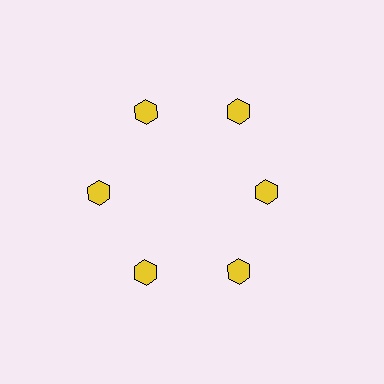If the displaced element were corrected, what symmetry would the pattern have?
It would have 6-fold rotational symmetry — the pattern would map onto itself every 60 degrees.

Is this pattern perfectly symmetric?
No. The 6 yellow hexagons are arranged in a ring, but one element near the 3 o'clock position is pulled inward toward the center, breaking the 6-fold rotational symmetry.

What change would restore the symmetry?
The symmetry would be restored by moving it outward, back onto the ring so that all 6 hexagons sit at equal angles and equal distance from the center.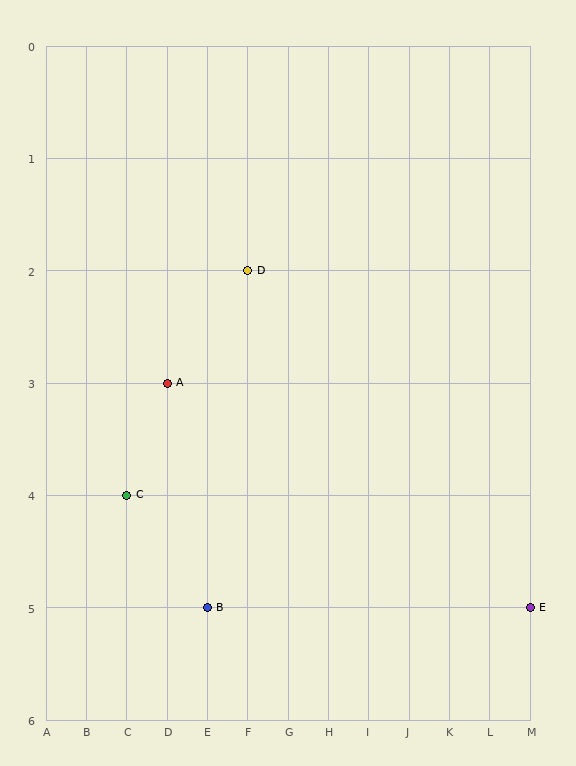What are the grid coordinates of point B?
Point B is at grid coordinates (E, 5).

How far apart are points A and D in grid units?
Points A and D are 2 columns and 1 row apart (about 2.2 grid units diagonally).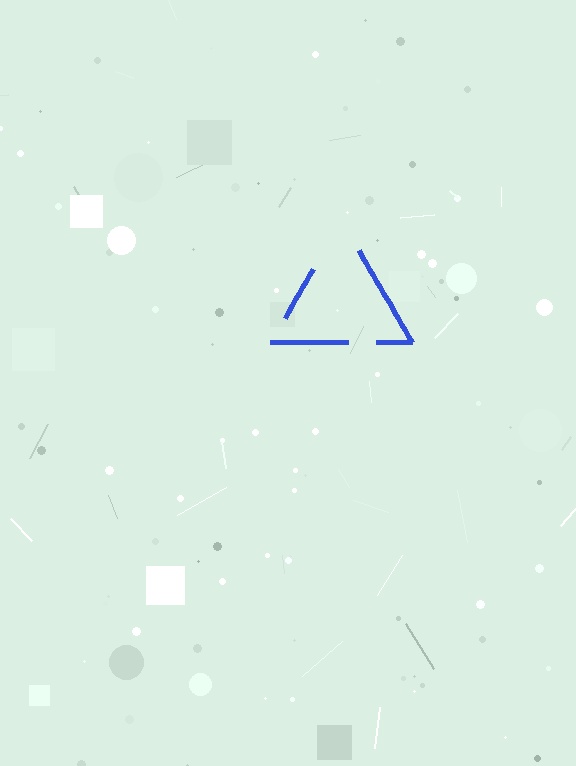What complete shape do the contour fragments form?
The contour fragments form a triangle.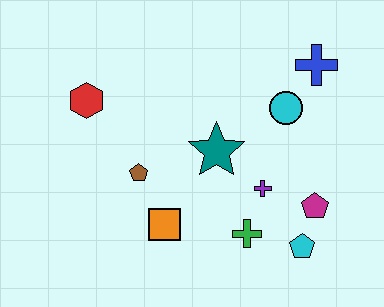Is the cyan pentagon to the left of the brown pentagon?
No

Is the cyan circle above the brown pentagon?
Yes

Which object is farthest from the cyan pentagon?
The red hexagon is farthest from the cyan pentagon.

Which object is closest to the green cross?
The purple cross is closest to the green cross.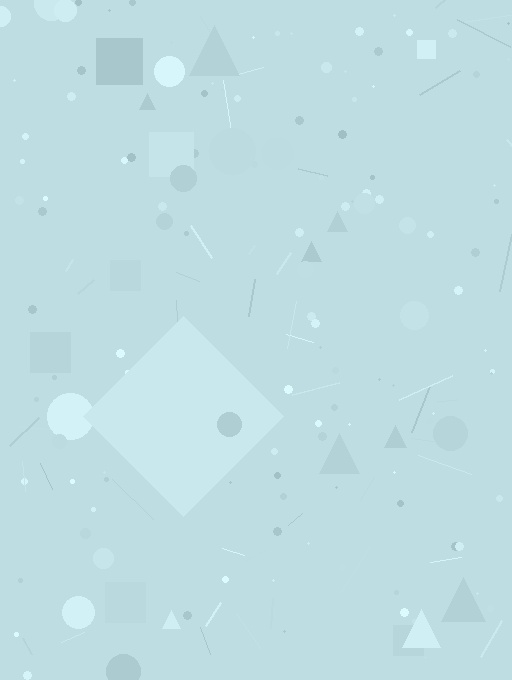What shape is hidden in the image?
A diamond is hidden in the image.